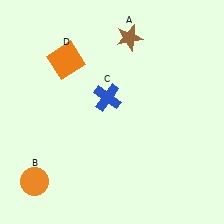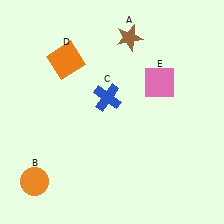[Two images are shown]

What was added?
A pink square (E) was added in Image 2.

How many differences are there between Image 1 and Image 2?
There is 1 difference between the two images.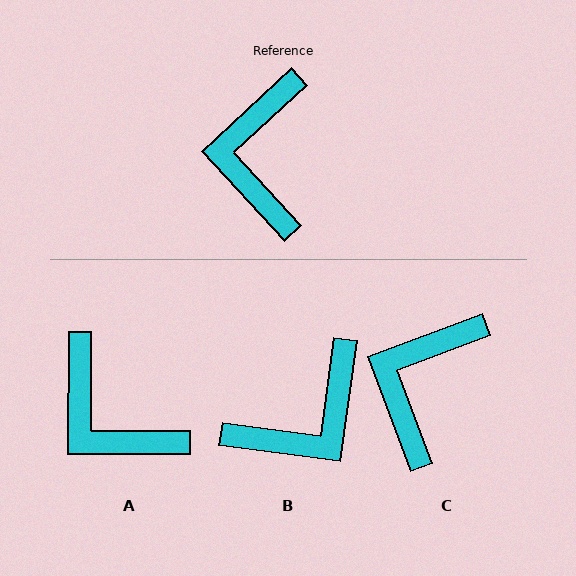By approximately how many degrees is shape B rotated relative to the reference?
Approximately 130 degrees counter-clockwise.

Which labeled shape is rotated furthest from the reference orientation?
B, about 130 degrees away.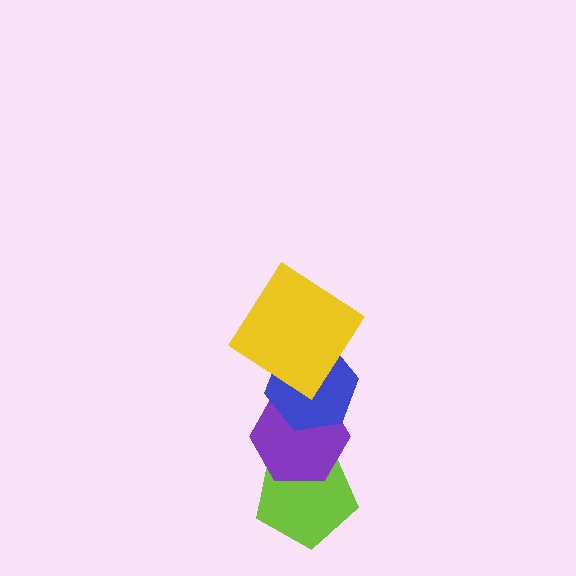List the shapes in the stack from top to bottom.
From top to bottom: the yellow diamond, the blue hexagon, the purple hexagon, the lime pentagon.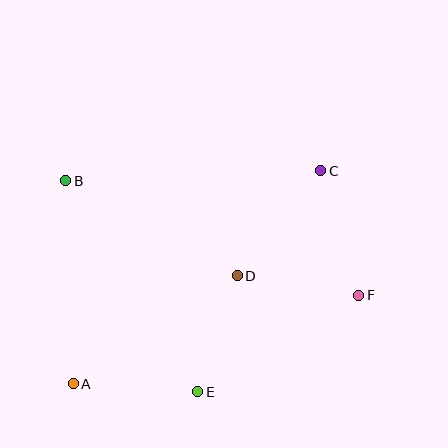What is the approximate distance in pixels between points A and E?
The distance between A and E is approximately 125 pixels.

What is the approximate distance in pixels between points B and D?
The distance between B and D is approximately 196 pixels.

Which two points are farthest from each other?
Points A and C are farthest from each other.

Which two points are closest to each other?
Points D and E are closest to each other.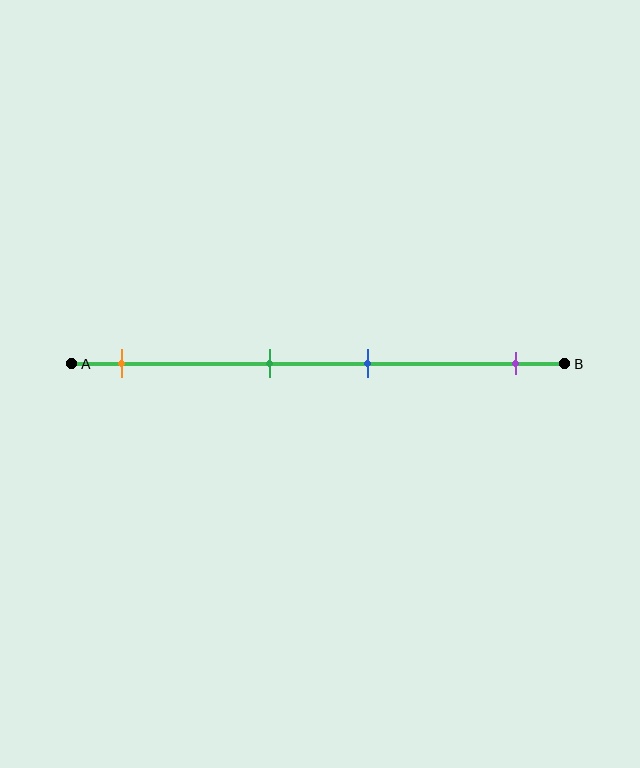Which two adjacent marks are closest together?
The green and blue marks are the closest adjacent pair.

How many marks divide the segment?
There are 4 marks dividing the segment.